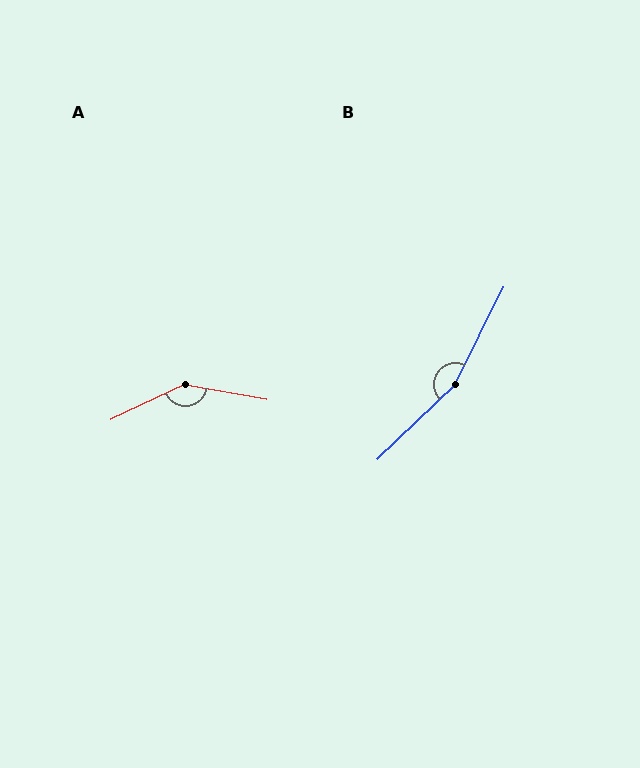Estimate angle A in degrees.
Approximately 145 degrees.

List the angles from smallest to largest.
A (145°), B (161°).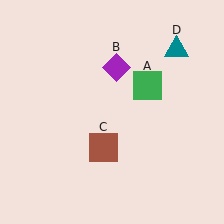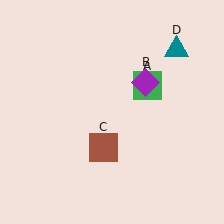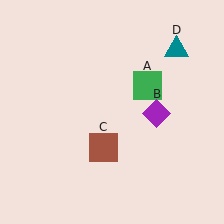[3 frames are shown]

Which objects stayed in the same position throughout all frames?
Green square (object A) and brown square (object C) and teal triangle (object D) remained stationary.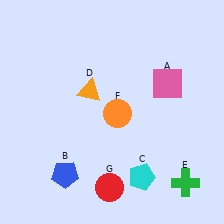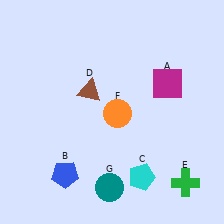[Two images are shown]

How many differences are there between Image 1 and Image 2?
There are 3 differences between the two images.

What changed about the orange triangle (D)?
In Image 1, D is orange. In Image 2, it changed to brown.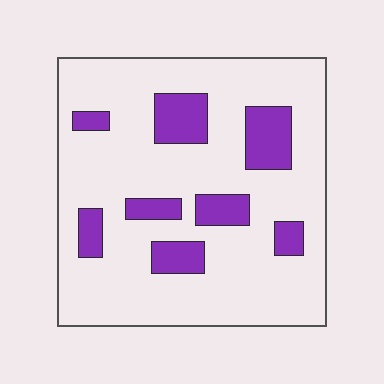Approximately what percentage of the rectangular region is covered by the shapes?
Approximately 20%.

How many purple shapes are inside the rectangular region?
8.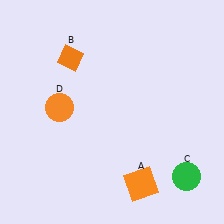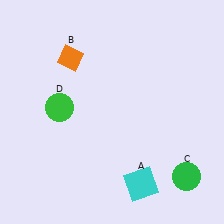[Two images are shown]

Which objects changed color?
A changed from orange to cyan. D changed from orange to green.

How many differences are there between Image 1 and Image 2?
There are 2 differences between the two images.